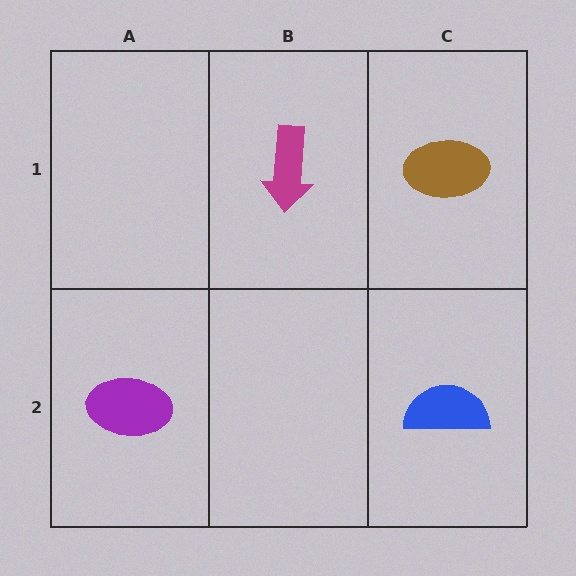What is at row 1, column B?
A magenta arrow.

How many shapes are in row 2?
2 shapes.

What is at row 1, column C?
A brown ellipse.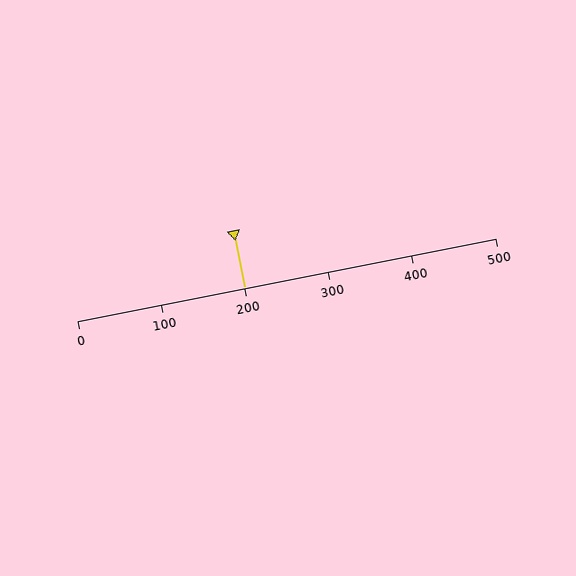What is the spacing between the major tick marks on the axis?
The major ticks are spaced 100 apart.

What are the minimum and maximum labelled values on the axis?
The axis runs from 0 to 500.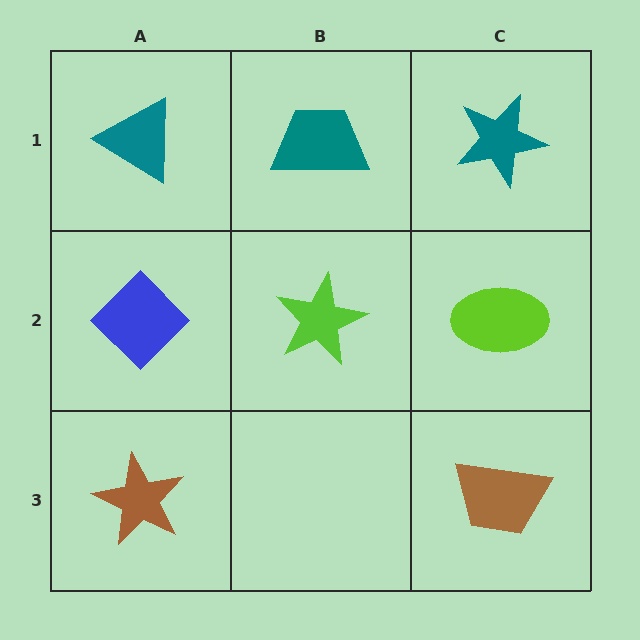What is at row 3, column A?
A brown star.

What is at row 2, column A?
A blue diamond.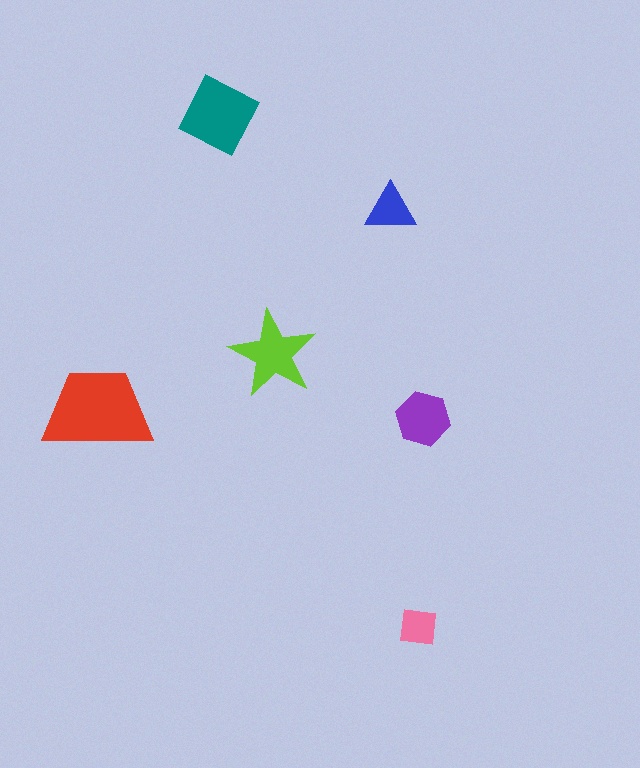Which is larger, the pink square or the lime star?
The lime star.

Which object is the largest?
The red trapezoid.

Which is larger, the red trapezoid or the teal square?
The red trapezoid.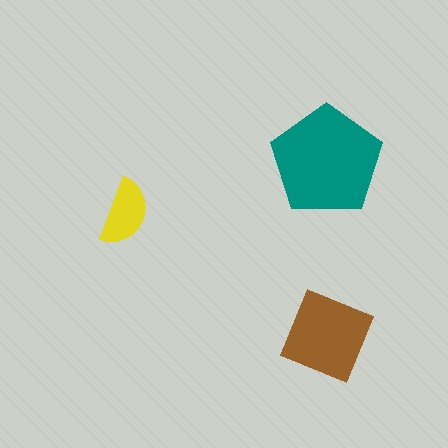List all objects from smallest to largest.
The yellow semicircle, the brown diamond, the teal pentagon.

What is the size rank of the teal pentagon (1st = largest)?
1st.